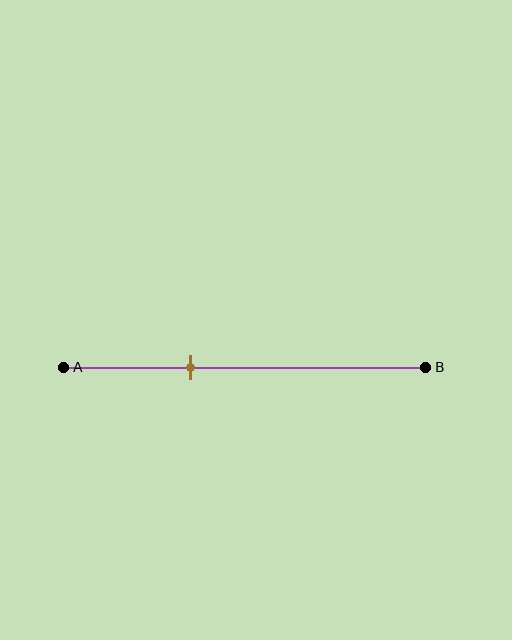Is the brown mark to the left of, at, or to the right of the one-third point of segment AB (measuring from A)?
The brown mark is approximately at the one-third point of segment AB.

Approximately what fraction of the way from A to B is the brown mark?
The brown mark is approximately 35% of the way from A to B.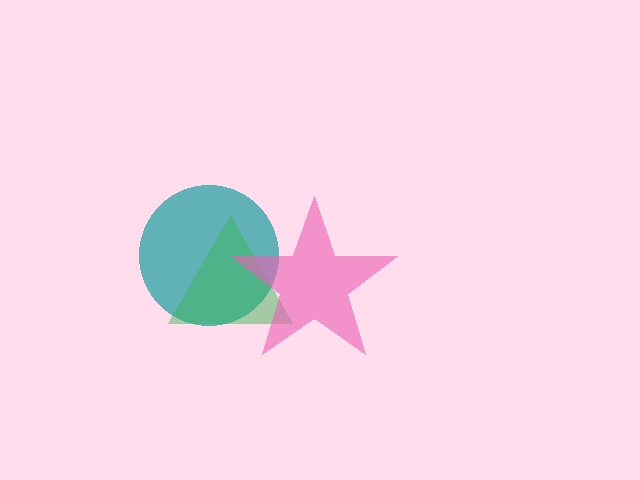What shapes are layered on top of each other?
The layered shapes are: a teal circle, a green triangle, a pink star.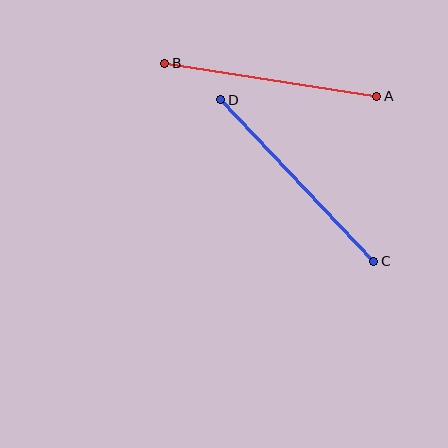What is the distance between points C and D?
The distance is approximately 223 pixels.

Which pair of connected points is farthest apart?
Points C and D are farthest apart.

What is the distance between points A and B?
The distance is approximately 215 pixels.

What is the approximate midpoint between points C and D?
The midpoint is at approximately (297, 181) pixels.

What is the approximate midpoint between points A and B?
The midpoint is at approximately (271, 80) pixels.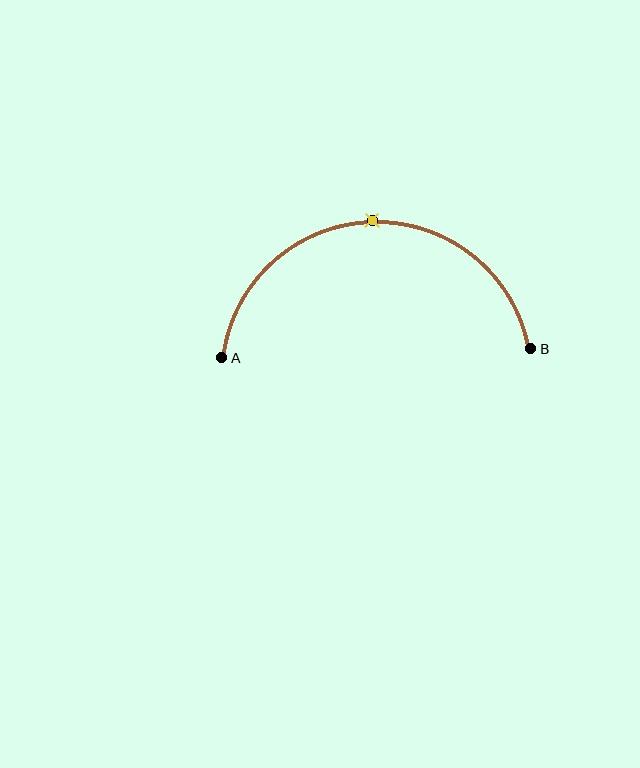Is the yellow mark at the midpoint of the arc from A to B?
Yes. The yellow mark lies on the arc at equal arc-length from both A and B — it is the arc midpoint.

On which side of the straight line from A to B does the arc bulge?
The arc bulges above the straight line connecting A and B.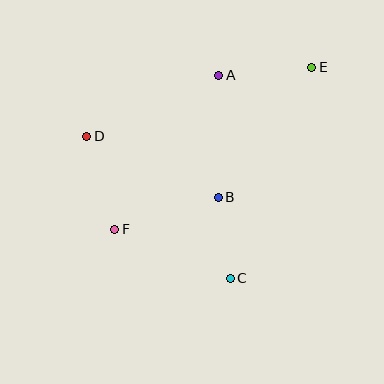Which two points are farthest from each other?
Points E and F are farthest from each other.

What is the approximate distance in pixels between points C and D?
The distance between C and D is approximately 202 pixels.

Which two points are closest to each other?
Points B and C are closest to each other.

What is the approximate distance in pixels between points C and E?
The distance between C and E is approximately 227 pixels.